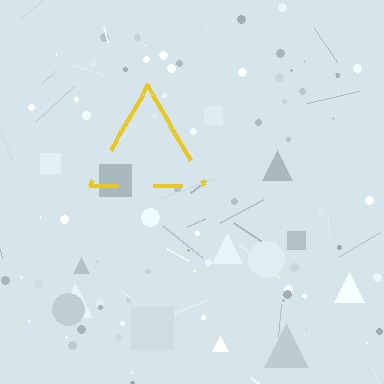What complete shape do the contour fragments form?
The contour fragments form a triangle.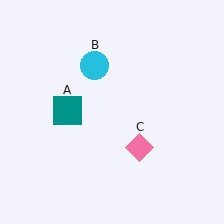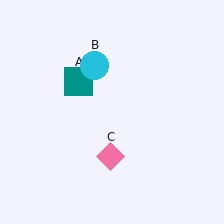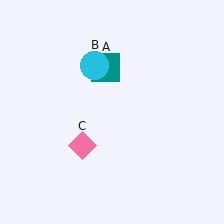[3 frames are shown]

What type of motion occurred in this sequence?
The teal square (object A), pink diamond (object C) rotated clockwise around the center of the scene.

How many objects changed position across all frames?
2 objects changed position: teal square (object A), pink diamond (object C).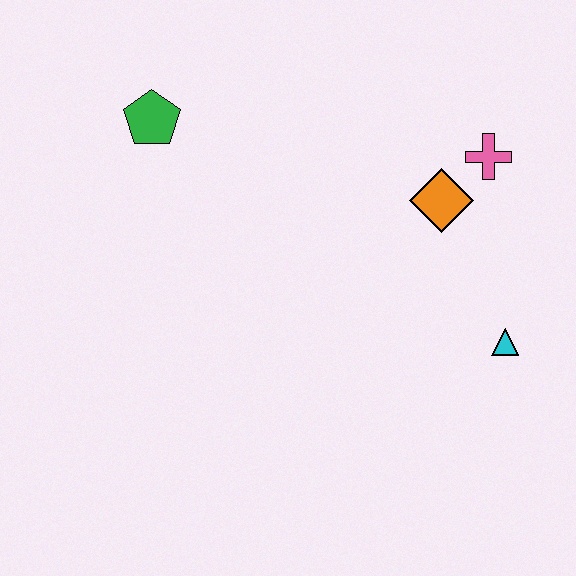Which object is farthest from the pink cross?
The green pentagon is farthest from the pink cross.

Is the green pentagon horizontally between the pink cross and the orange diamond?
No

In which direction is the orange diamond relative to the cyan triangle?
The orange diamond is above the cyan triangle.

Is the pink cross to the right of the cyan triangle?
No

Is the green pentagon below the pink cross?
No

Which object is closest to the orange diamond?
The pink cross is closest to the orange diamond.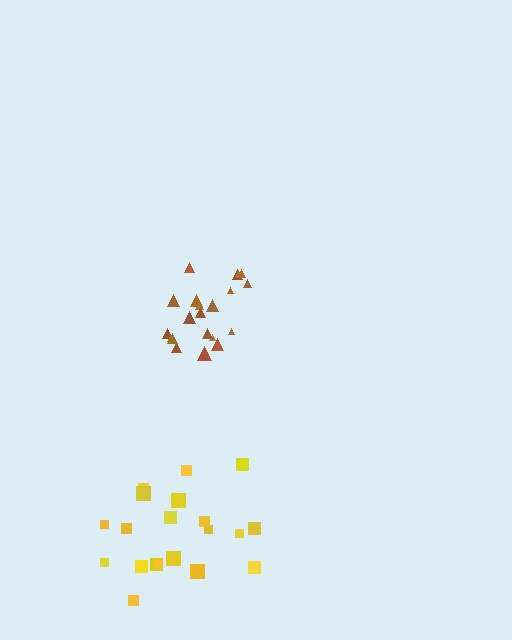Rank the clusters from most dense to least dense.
brown, yellow.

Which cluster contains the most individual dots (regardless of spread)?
Brown (21).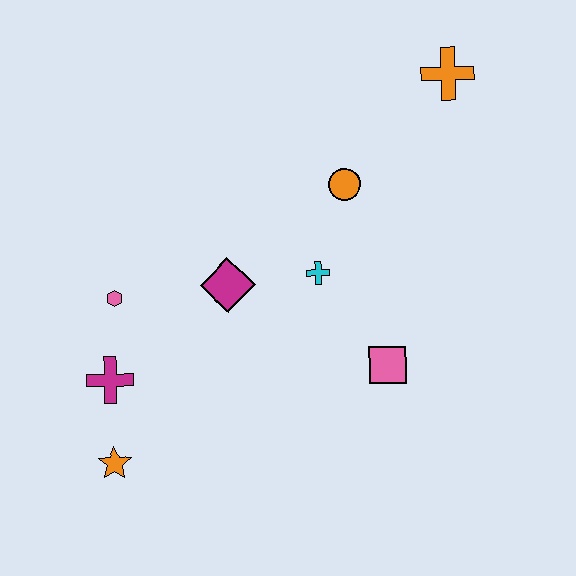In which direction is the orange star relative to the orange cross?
The orange star is below the orange cross.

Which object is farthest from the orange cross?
The orange star is farthest from the orange cross.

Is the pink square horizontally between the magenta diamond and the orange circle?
No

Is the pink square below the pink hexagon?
Yes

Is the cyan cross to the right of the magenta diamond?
Yes